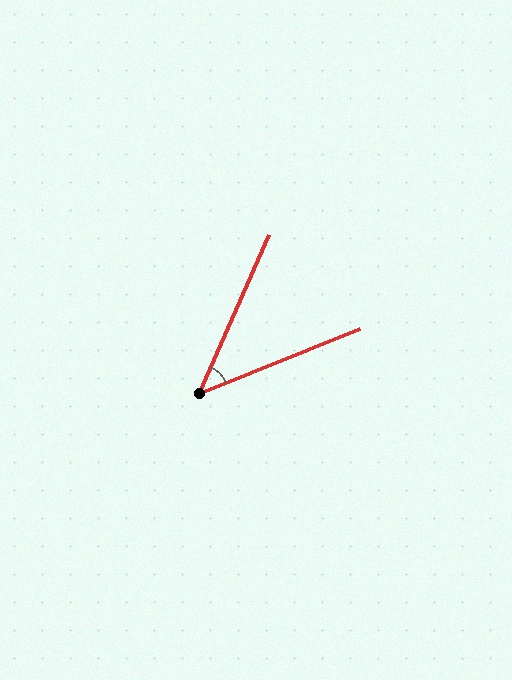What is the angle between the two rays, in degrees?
Approximately 44 degrees.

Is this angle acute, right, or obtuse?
It is acute.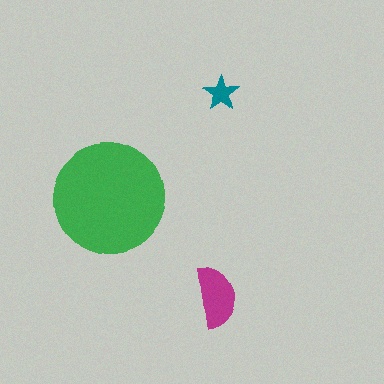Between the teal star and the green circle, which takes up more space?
The green circle.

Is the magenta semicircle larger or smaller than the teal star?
Larger.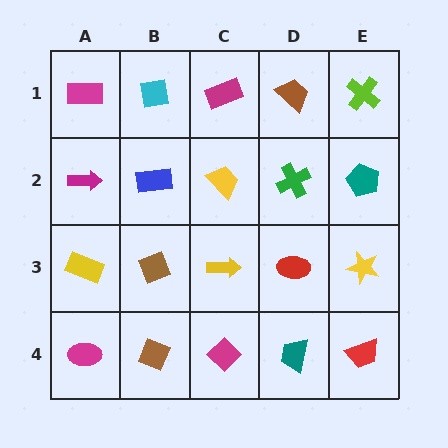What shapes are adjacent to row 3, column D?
A green cross (row 2, column D), a teal trapezoid (row 4, column D), a yellow arrow (row 3, column C), a yellow star (row 3, column E).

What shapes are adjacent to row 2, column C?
A magenta rectangle (row 1, column C), a yellow arrow (row 3, column C), a blue rectangle (row 2, column B), a green cross (row 2, column D).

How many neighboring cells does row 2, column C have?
4.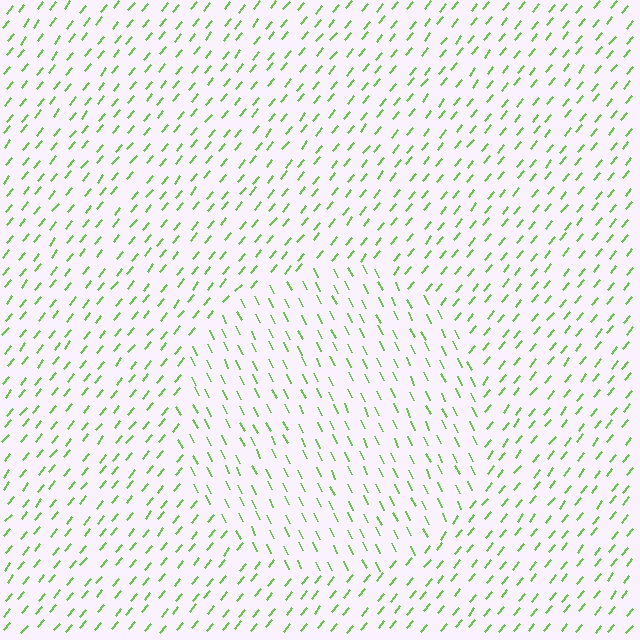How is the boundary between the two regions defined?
The boundary is defined purely by a change in line orientation (approximately 65 degrees difference). All lines are the same color and thickness.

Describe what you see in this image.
The image is filled with small lime line segments. A circle region in the image has lines oriented differently from the surrounding lines, creating a visible texture boundary.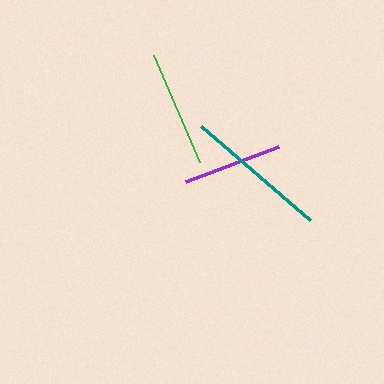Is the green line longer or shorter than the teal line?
The teal line is longer than the green line.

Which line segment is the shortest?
The purple line is the shortest at approximately 98 pixels.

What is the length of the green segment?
The green segment is approximately 116 pixels long.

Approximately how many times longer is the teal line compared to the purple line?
The teal line is approximately 1.5 times the length of the purple line.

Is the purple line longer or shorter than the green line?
The green line is longer than the purple line.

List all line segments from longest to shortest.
From longest to shortest: teal, green, purple.